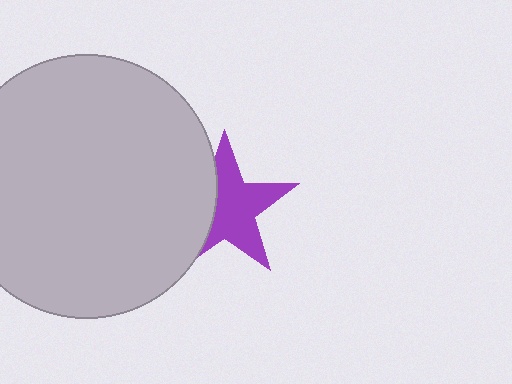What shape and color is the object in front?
The object in front is a light gray circle.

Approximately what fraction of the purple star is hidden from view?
Roughly 35% of the purple star is hidden behind the light gray circle.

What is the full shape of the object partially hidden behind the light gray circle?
The partially hidden object is a purple star.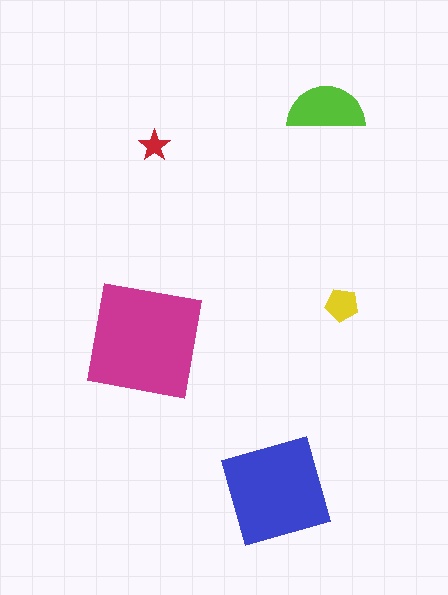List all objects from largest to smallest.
The magenta square, the blue diamond, the lime semicircle, the yellow pentagon, the red star.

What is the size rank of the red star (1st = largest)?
5th.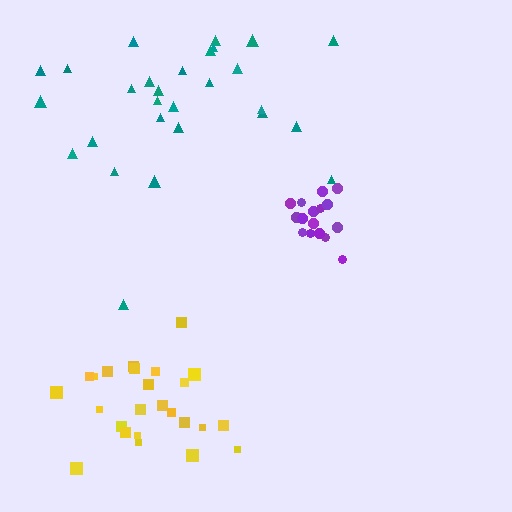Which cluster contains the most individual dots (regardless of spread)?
Teal (28).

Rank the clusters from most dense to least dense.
purple, yellow, teal.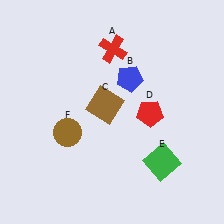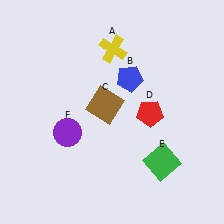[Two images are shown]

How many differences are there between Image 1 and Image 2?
There are 2 differences between the two images.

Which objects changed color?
A changed from red to yellow. F changed from brown to purple.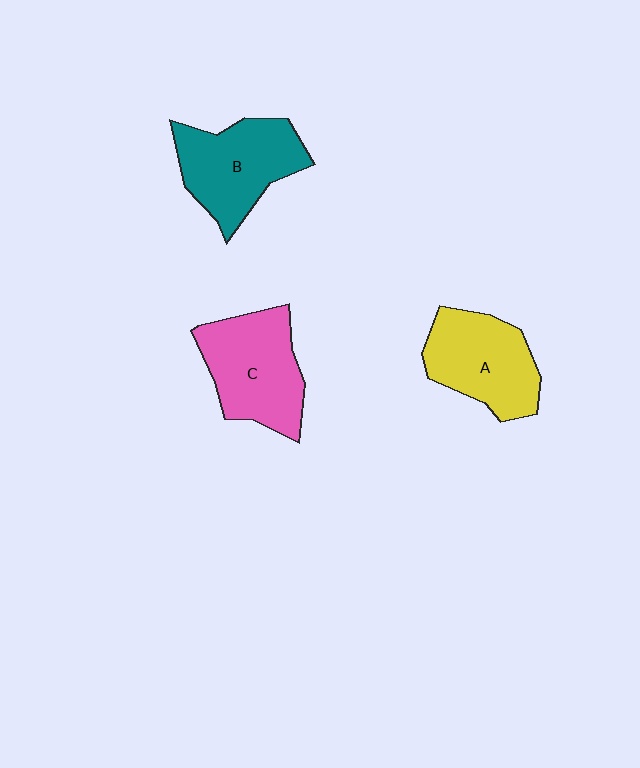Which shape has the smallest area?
Shape A (yellow).